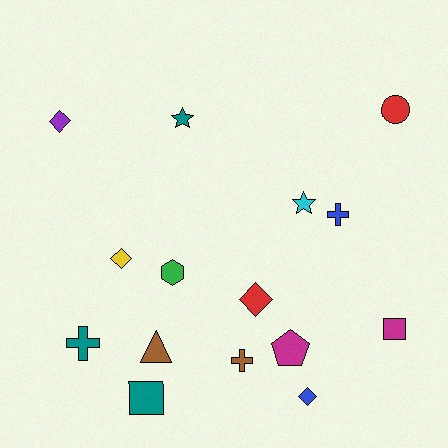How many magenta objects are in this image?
There are 2 magenta objects.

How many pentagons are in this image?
There is 1 pentagon.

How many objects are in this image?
There are 15 objects.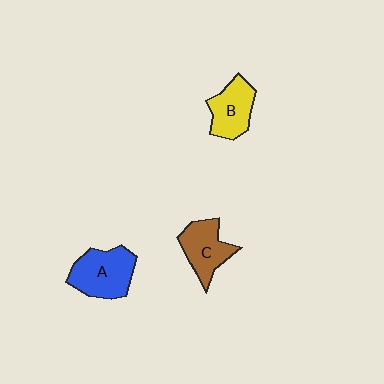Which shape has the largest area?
Shape A (blue).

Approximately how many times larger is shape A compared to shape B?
Approximately 1.3 times.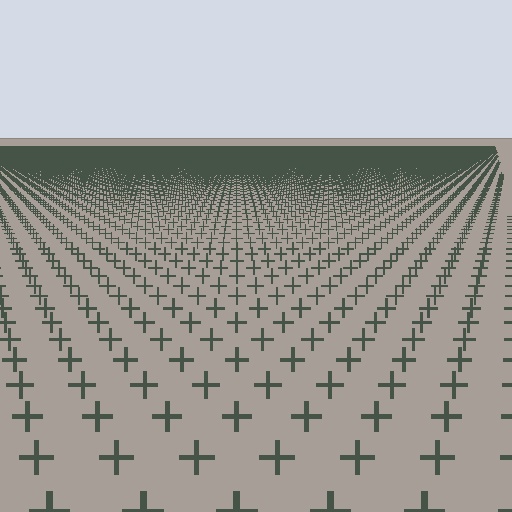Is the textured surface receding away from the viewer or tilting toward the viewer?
The surface is receding away from the viewer. Texture elements get smaller and denser toward the top.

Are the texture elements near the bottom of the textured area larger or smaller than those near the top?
Larger. Near the bottom, elements are closer to the viewer and appear at a bigger on-screen size.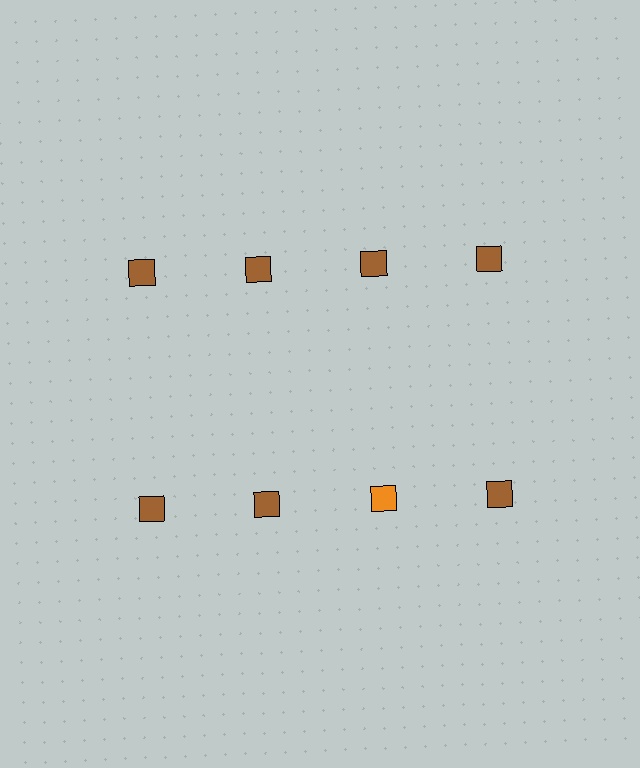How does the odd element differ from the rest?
It has a different color: orange instead of brown.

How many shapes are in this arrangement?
There are 8 shapes arranged in a grid pattern.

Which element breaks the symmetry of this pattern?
The orange square in the second row, center column breaks the symmetry. All other shapes are brown squares.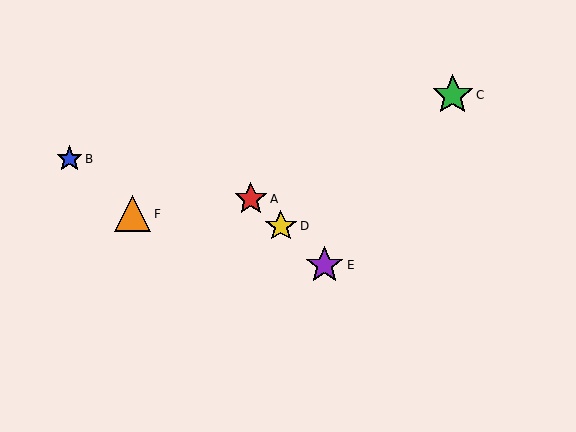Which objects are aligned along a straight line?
Objects A, D, E are aligned along a straight line.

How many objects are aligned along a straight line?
3 objects (A, D, E) are aligned along a straight line.